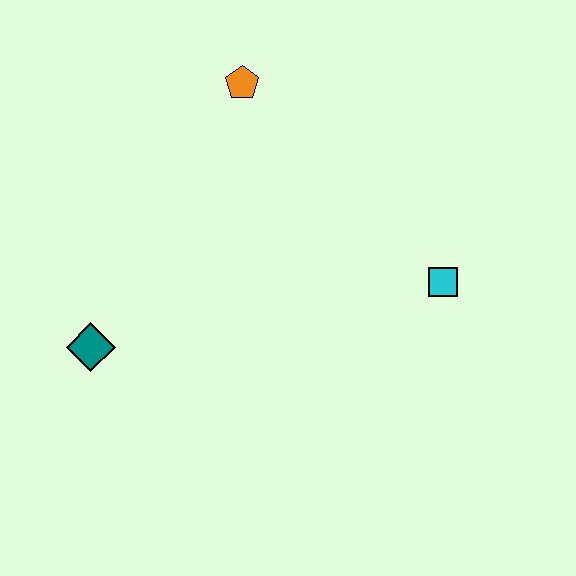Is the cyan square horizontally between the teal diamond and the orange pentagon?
No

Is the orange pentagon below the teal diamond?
No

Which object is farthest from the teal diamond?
The cyan square is farthest from the teal diamond.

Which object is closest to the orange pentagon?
The cyan square is closest to the orange pentagon.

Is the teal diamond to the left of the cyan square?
Yes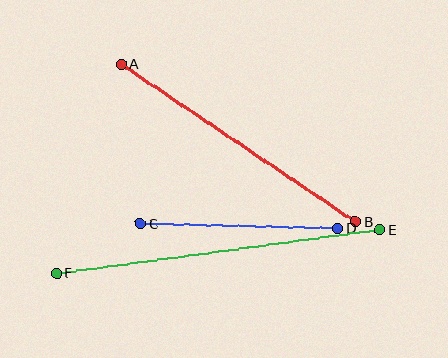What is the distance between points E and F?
The distance is approximately 326 pixels.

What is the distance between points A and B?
The distance is approximately 282 pixels.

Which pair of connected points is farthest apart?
Points E and F are farthest apart.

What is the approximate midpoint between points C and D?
The midpoint is at approximately (239, 226) pixels.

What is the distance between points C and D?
The distance is approximately 197 pixels.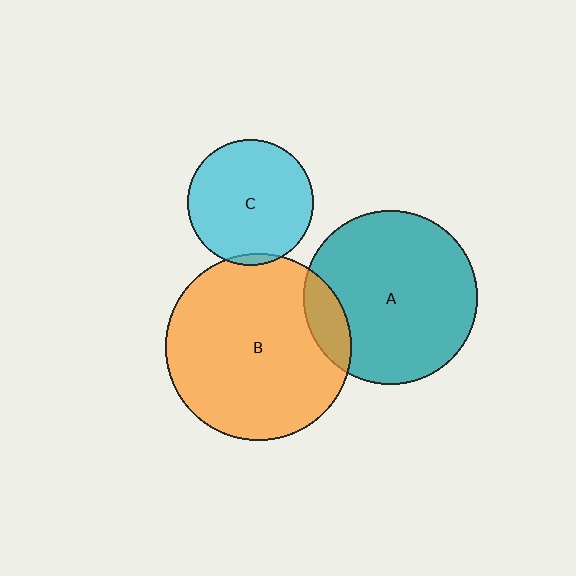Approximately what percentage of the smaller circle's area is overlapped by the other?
Approximately 10%.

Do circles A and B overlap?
Yes.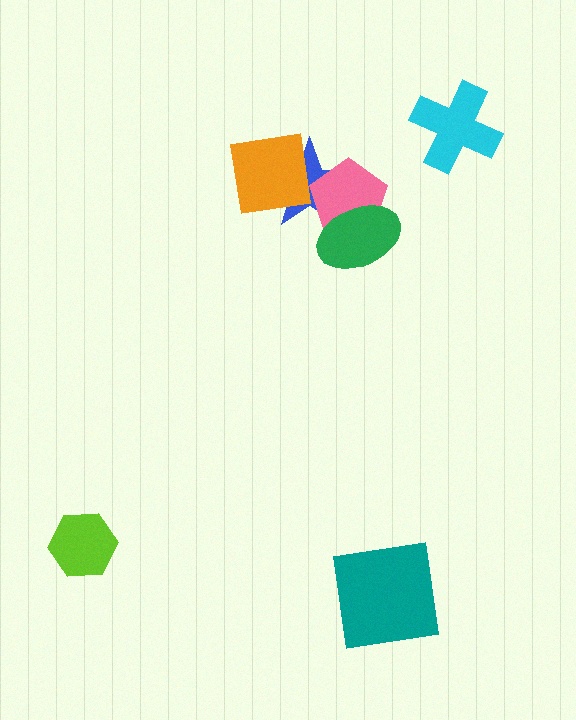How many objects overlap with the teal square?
0 objects overlap with the teal square.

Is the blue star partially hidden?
Yes, it is partially covered by another shape.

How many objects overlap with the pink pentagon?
2 objects overlap with the pink pentagon.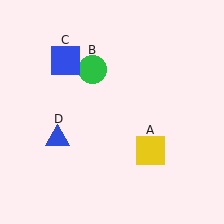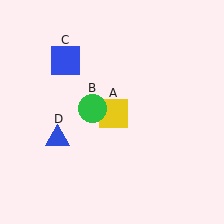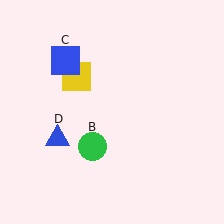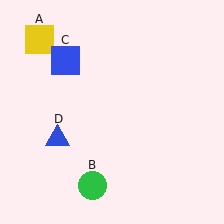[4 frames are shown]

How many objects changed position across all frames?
2 objects changed position: yellow square (object A), green circle (object B).